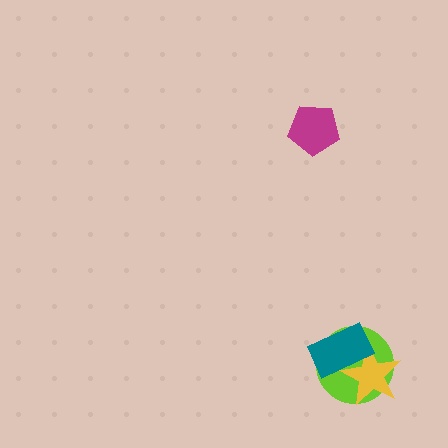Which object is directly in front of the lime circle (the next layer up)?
The yellow star is directly in front of the lime circle.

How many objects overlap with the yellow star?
2 objects overlap with the yellow star.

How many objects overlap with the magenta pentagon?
0 objects overlap with the magenta pentagon.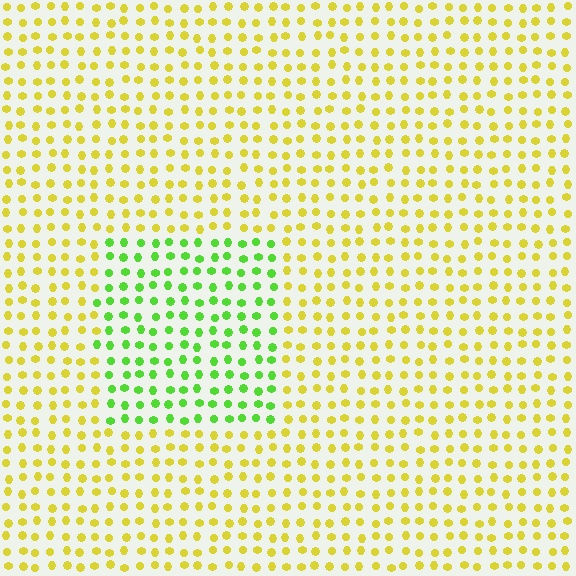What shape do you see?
I see a rectangle.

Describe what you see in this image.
The image is filled with small yellow elements in a uniform arrangement. A rectangle-shaped region is visible where the elements are tinted to a slightly different hue, forming a subtle color boundary.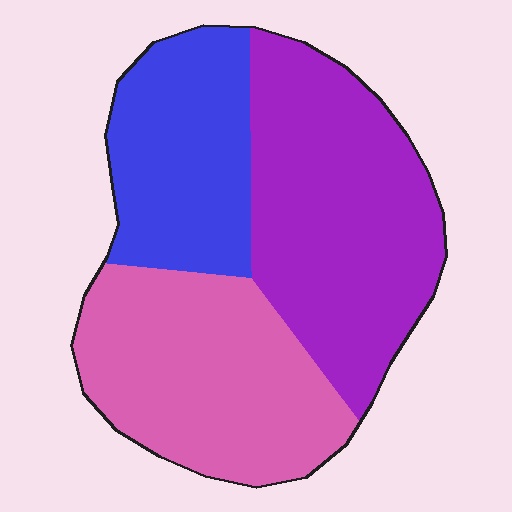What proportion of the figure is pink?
Pink covers 35% of the figure.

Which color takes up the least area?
Blue, at roughly 25%.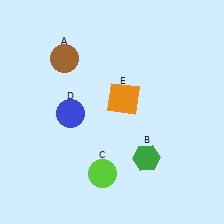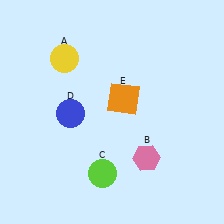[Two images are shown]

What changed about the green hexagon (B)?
In Image 1, B is green. In Image 2, it changed to pink.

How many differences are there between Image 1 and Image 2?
There are 2 differences between the two images.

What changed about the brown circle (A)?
In Image 1, A is brown. In Image 2, it changed to yellow.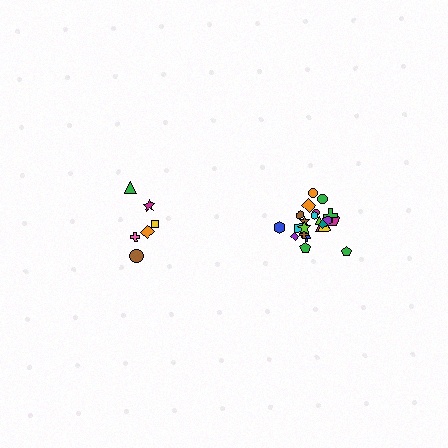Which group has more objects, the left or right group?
The right group.